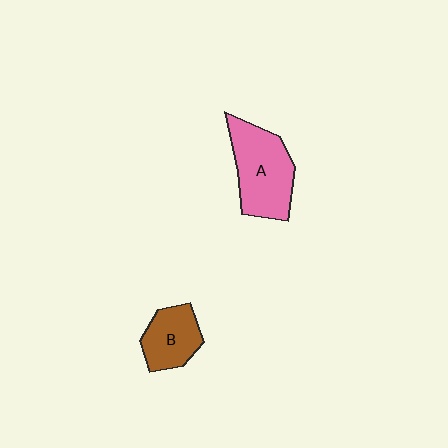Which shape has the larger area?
Shape A (pink).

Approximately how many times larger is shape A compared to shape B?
Approximately 1.6 times.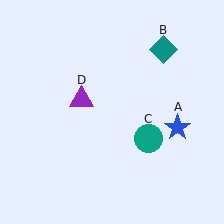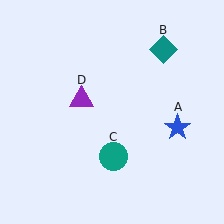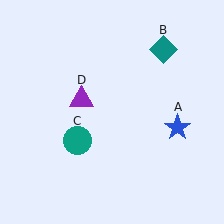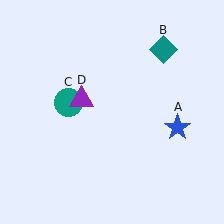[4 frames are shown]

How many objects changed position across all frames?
1 object changed position: teal circle (object C).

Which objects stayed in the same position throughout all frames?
Blue star (object A) and teal diamond (object B) and purple triangle (object D) remained stationary.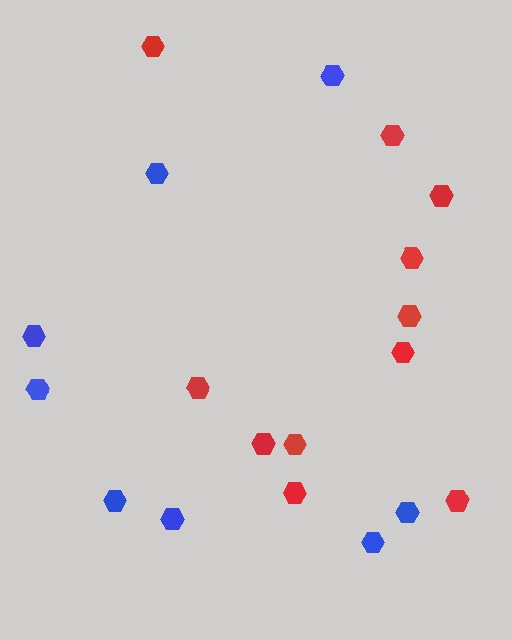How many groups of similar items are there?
There are 2 groups: one group of red hexagons (11) and one group of blue hexagons (8).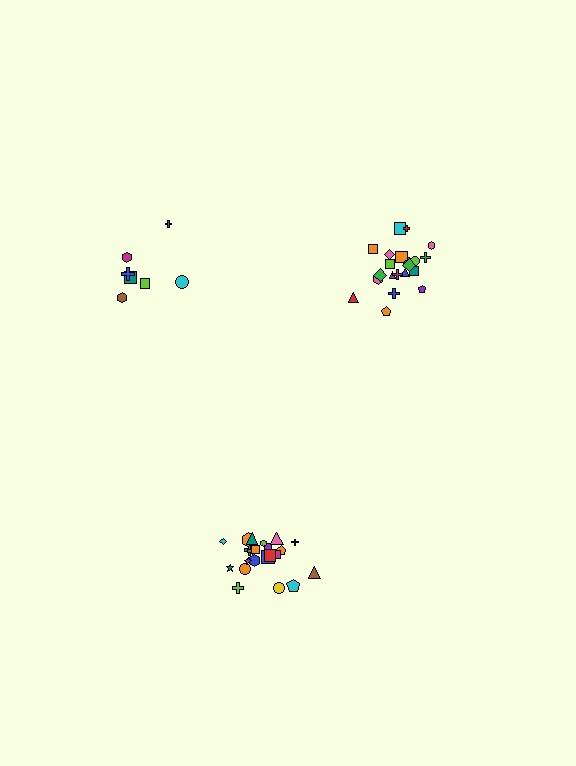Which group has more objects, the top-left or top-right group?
The top-right group.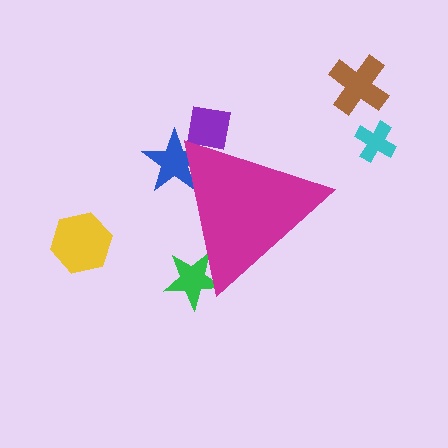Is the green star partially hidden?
Yes, the green star is partially hidden behind the magenta triangle.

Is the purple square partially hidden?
Yes, the purple square is partially hidden behind the magenta triangle.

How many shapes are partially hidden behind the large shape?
3 shapes are partially hidden.